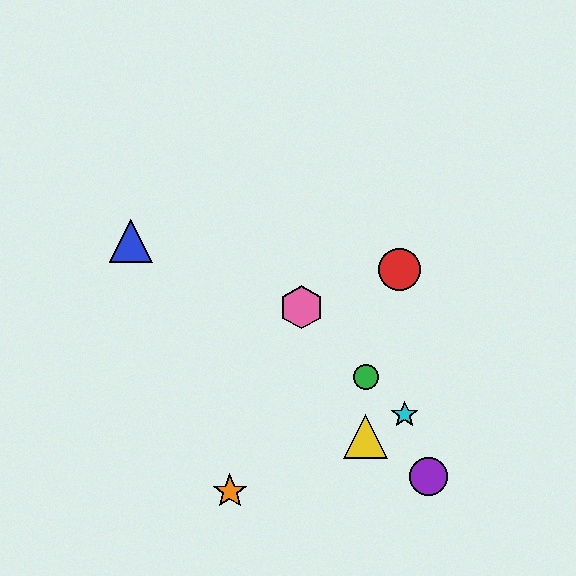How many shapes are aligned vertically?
2 shapes (the green circle, the yellow triangle) are aligned vertically.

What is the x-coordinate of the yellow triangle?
The yellow triangle is at x≈366.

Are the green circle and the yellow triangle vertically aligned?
Yes, both are at x≈366.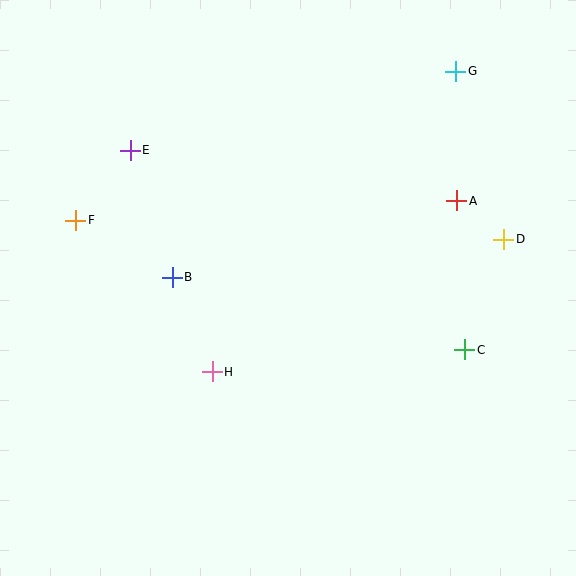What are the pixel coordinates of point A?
Point A is at (457, 201).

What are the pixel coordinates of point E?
Point E is at (130, 150).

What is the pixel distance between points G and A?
The distance between G and A is 129 pixels.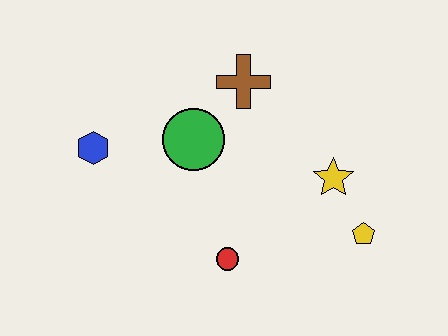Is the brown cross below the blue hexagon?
No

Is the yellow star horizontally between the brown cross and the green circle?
No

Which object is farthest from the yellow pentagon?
The blue hexagon is farthest from the yellow pentagon.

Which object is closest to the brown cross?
The green circle is closest to the brown cross.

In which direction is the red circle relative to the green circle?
The red circle is below the green circle.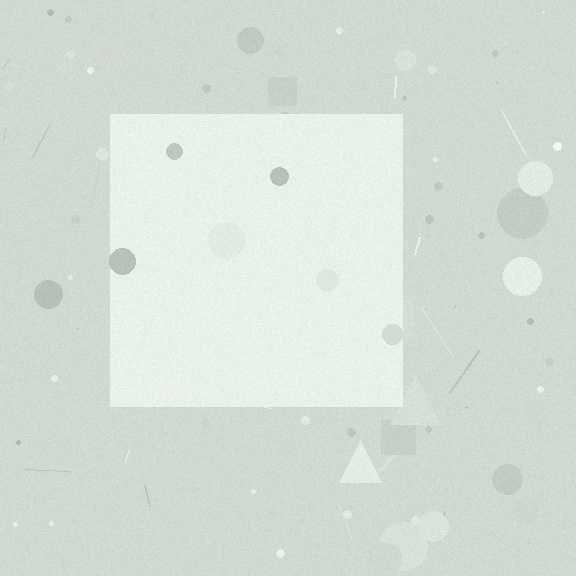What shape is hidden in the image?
A square is hidden in the image.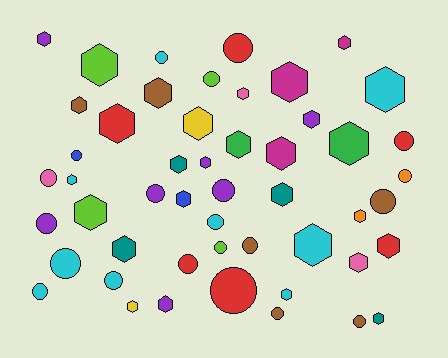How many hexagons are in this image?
There are 29 hexagons.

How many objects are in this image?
There are 50 objects.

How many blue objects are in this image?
There are 2 blue objects.